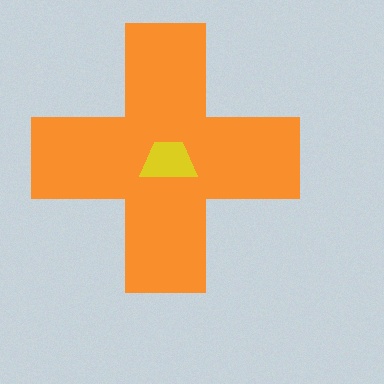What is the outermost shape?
The orange cross.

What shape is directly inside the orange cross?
The yellow trapezoid.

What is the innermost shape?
The yellow trapezoid.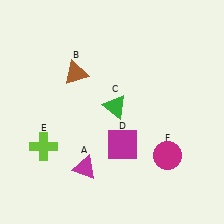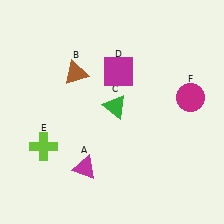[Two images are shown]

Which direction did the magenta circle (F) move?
The magenta circle (F) moved up.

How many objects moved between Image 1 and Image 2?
2 objects moved between the two images.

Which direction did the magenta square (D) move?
The magenta square (D) moved up.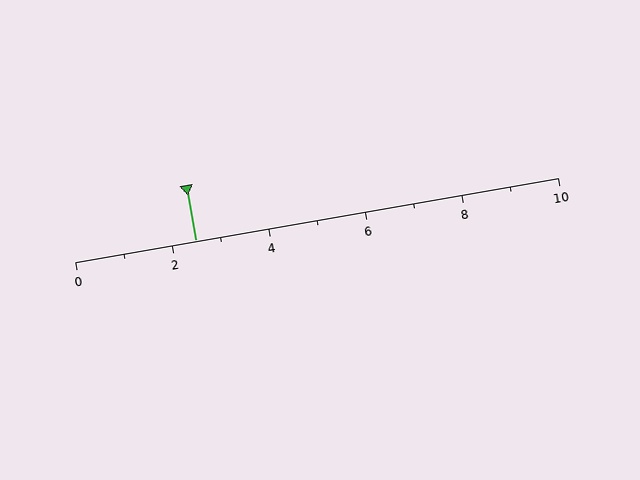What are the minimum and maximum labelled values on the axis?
The axis runs from 0 to 10.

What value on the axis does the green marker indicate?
The marker indicates approximately 2.5.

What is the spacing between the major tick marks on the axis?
The major ticks are spaced 2 apart.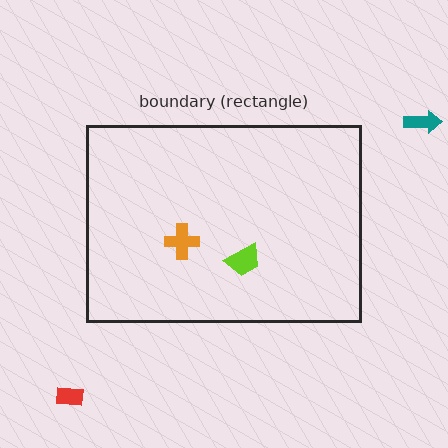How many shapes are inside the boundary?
2 inside, 2 outside.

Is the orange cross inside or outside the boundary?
Inside.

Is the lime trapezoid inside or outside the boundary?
Inside.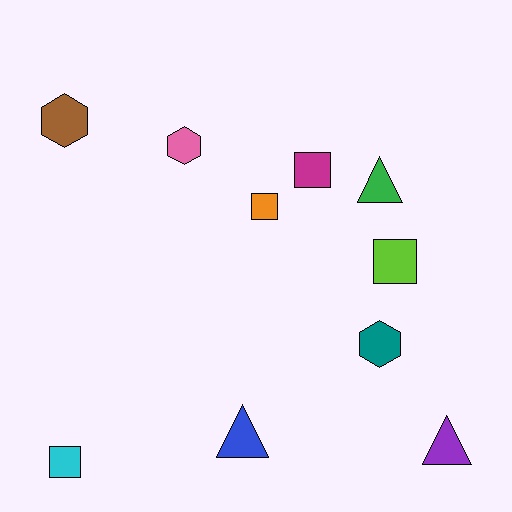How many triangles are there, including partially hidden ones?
There are 3 triangles.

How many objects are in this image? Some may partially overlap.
There are 10 objects.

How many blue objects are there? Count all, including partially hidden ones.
There is 1 blue object.